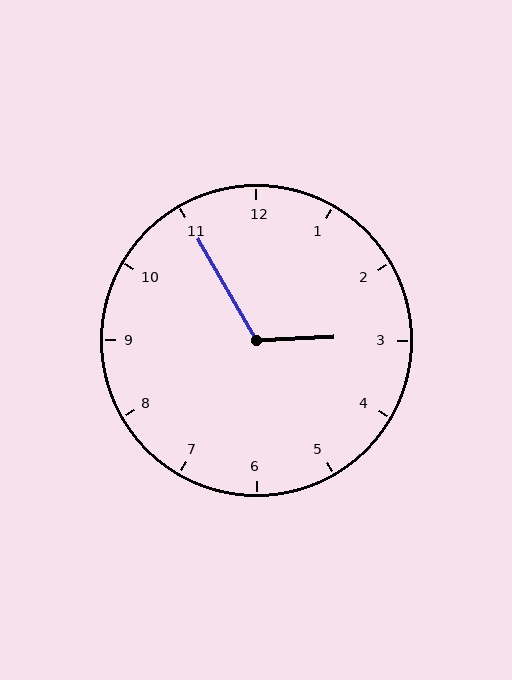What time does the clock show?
2:55.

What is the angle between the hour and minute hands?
Approximately 118 degrees.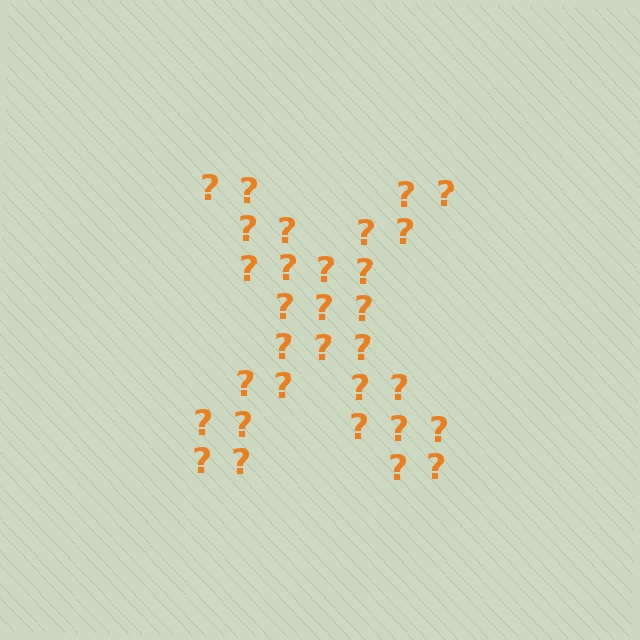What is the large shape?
The large shape is the letter X.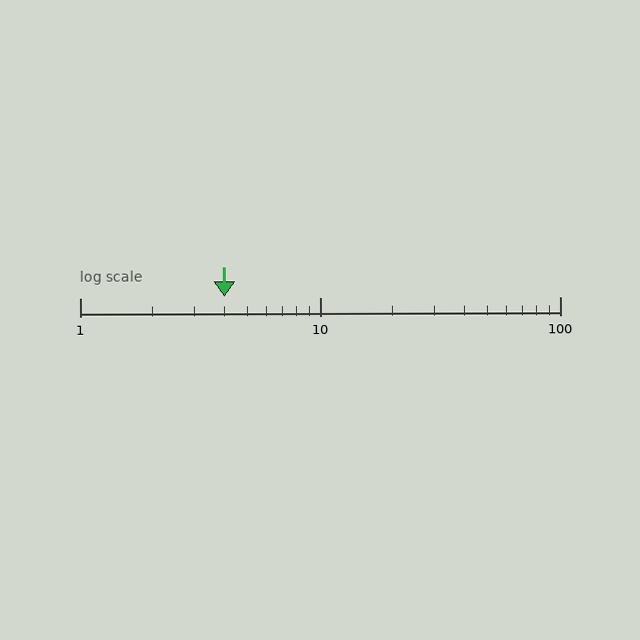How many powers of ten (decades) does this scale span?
The scale spans 2 decades, from 1 to 100.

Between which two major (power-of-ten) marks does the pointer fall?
The pointer is between 1 and 10.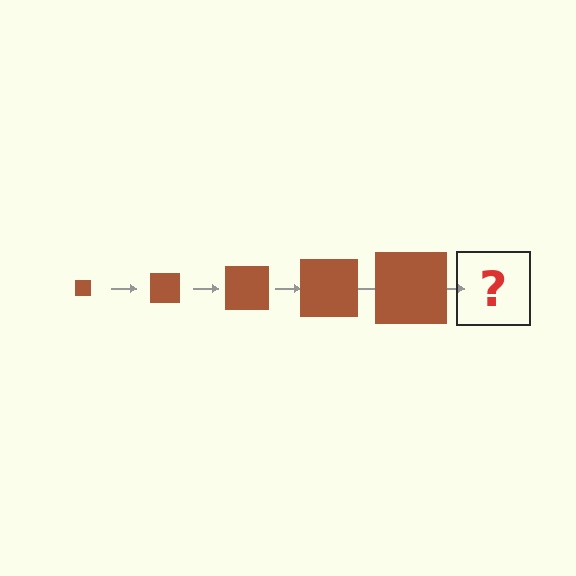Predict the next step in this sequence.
The next step is a brown square, larger than the previous one.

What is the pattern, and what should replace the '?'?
The pattern is that the square gets progressively larger each step. The '?' should be a brown square, larger than the previous one.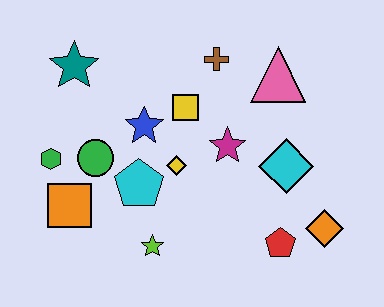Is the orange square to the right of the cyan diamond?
No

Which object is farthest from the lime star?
The pink triangle is farthest from the lime star.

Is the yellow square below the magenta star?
No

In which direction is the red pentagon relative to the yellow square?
The red pentagon is below the yellow square.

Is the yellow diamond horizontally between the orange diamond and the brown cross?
No